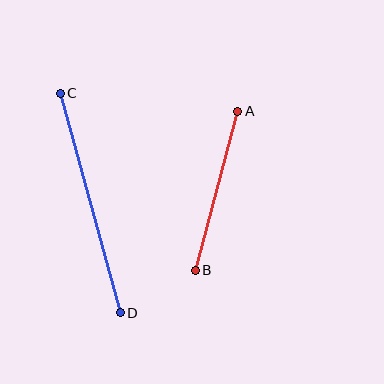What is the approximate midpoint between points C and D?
The midpoint is at approximately (90, 203) pixels.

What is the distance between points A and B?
The distance is approximately 164 pixels.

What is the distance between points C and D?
The distance is approximately 227 pixels.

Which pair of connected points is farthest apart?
Points C and D are farthest apart.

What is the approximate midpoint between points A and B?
The midpoint is at approximately (216, 191) pixels.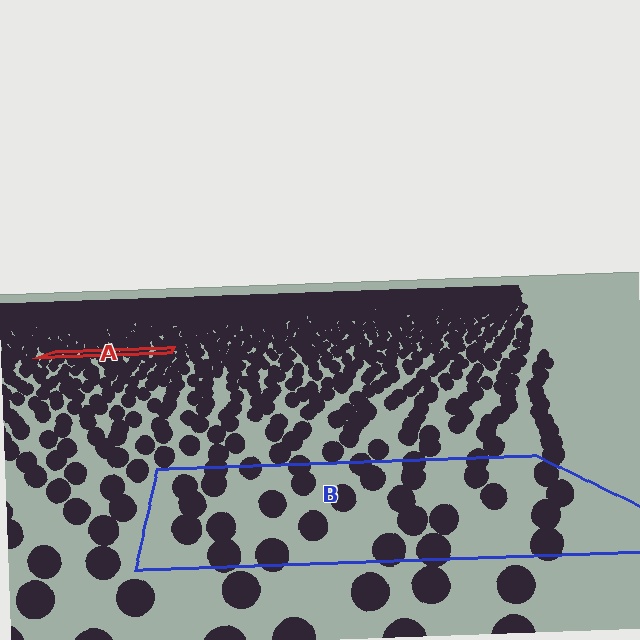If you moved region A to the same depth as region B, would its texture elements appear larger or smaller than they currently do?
They would appear larger. At a closer depth, the same texture elements are projected at a bigger on-screen size.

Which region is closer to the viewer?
Region B is closer. The texture elements there are larger and more spread out.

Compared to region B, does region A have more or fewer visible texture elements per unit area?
Region A has more texture elements per unit area — they are packed more densely because it is farther away.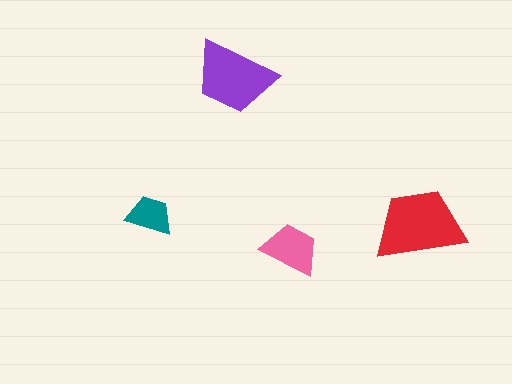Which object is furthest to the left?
The teal trapezoid is leftmost.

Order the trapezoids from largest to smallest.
the red one, the purple one, the pink one, the teal one.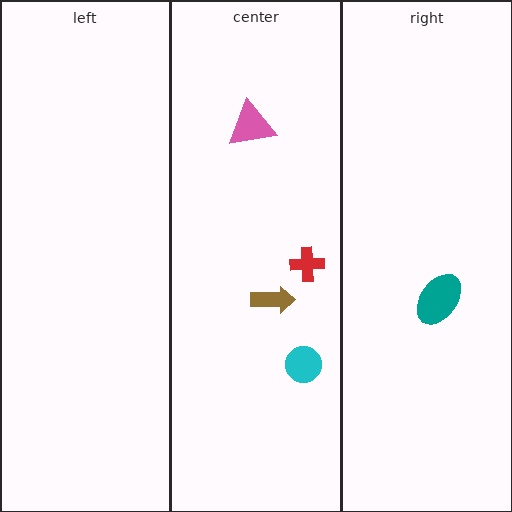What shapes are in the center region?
The red cross, the brown arrow, the cyan circle, the pink triangle.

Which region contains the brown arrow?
The center region.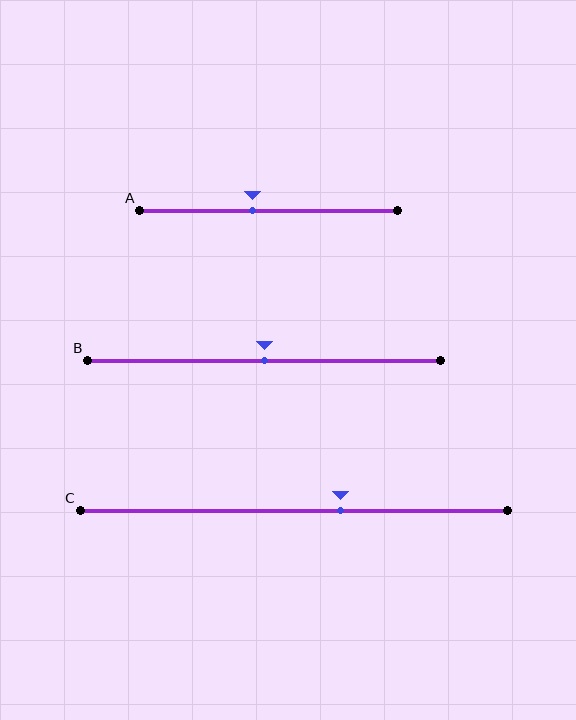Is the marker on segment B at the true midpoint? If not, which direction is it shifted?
Yes, the marker on segment B is at the true midpoint.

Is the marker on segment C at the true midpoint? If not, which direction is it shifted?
No, the marker on segment C is shifted to the right by about 11% of the segment length.